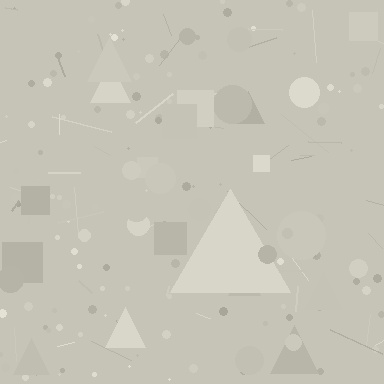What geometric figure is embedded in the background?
A triangle is embedded in the background.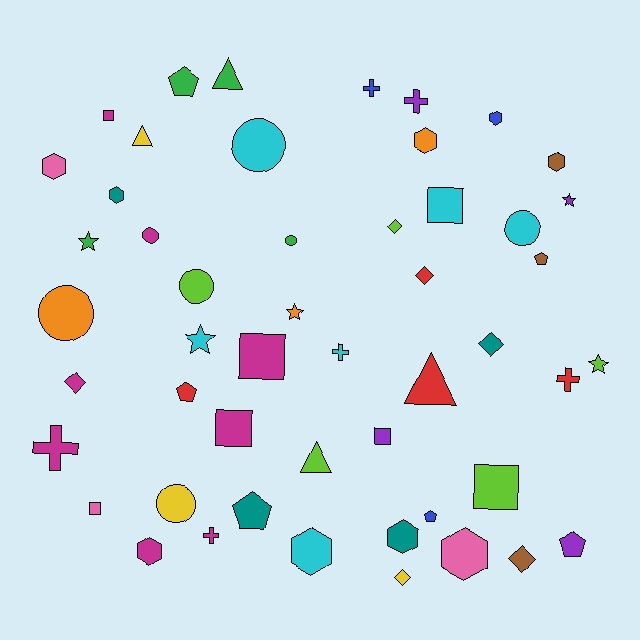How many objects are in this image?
There are 50 objects.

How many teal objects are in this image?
There are 4 teal objects.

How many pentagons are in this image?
There are 6 pentagons.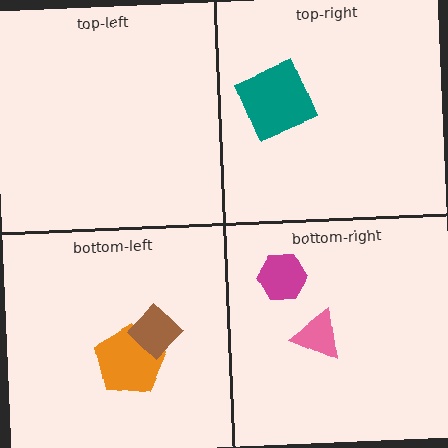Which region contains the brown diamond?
The bottom-left region.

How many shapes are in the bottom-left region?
2.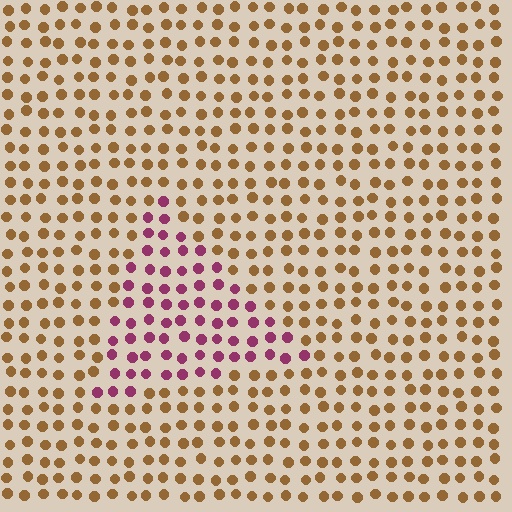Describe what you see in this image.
The image is filled with small brown elements in a uniform arrangement. A triangle-shaped region is visible where the elements are tinted to a slightly different hue, forming a subtle color boundary.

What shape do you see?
I see a triangle.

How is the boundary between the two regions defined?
The boundary is defined purely by a slight shift in hue (about 67 degrees). Spacing, size, and orientation are identical on both sides.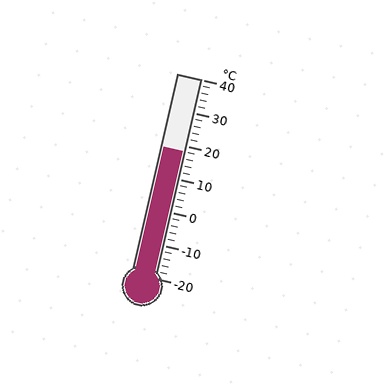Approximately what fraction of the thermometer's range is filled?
The thermometer is filled to approximately 65% of its range.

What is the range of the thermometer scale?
The thermometer scale ranges from -20°C to 40°C.